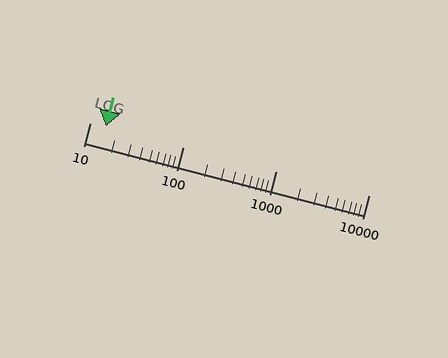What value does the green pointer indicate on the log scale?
The pointer indicates approximately 15.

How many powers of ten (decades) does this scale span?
The scale spans 3 decades, from 10 to 10000.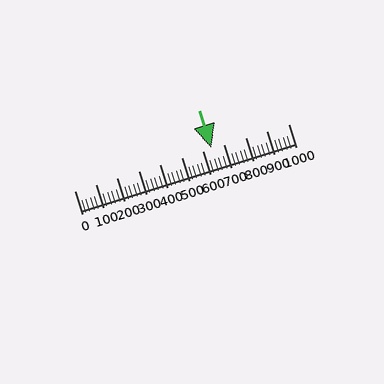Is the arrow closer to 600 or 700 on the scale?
The arrow is closer to 600.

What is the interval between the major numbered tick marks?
The major tick marks are spaced 100 units apart.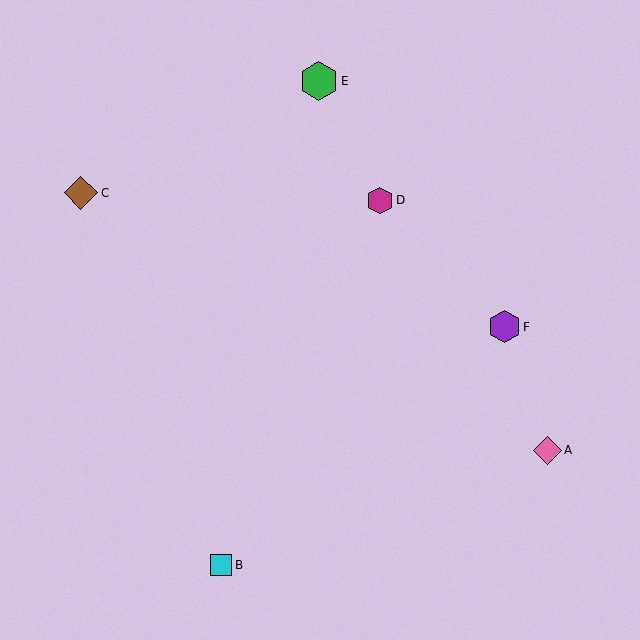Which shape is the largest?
The green hexagon (labeled E) is the largest.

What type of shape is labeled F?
Shape F is a purple hexagon.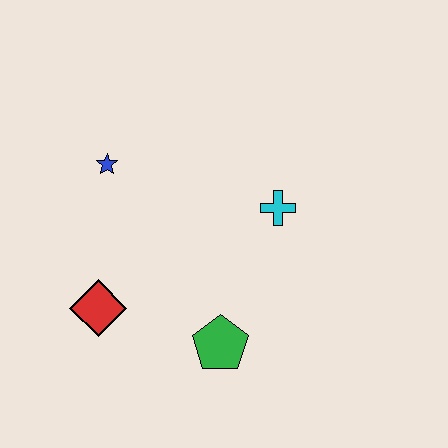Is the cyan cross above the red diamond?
Yes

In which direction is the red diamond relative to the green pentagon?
The red diamond is to the left of the green pentagon.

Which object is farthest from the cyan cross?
The red diamond is farthest from the cyan cross.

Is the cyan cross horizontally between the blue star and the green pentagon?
No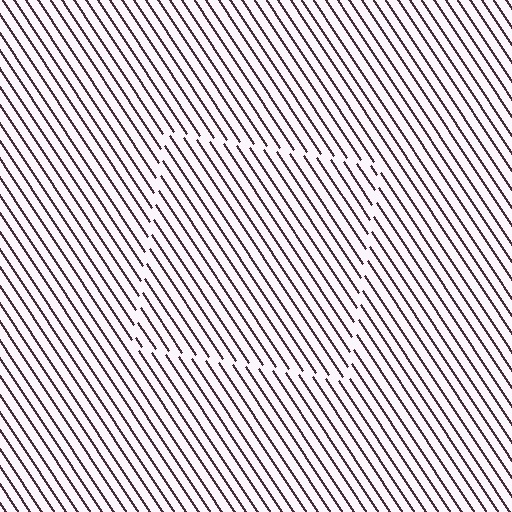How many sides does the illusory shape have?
4 sides — the line-ends trace a square.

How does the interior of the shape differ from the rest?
The interior of the shape contains the same grating, shifted by half a period — the contour is defined by the phase discontinuity where line-ends from the inner and outer gratings abut.